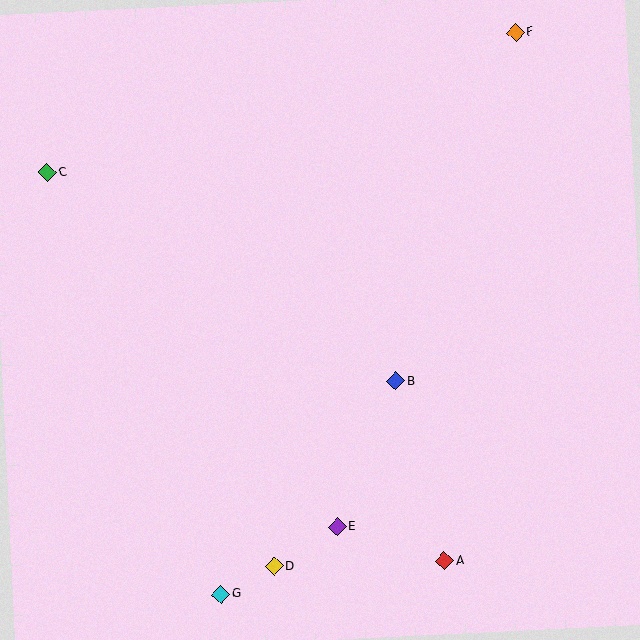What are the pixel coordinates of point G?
Point G is at (221, 594).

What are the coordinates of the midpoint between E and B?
The midpoint between E and B is at (367, 454).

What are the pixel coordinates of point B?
Point B is at (396, 381).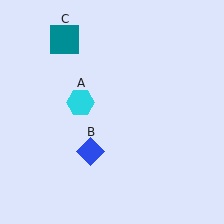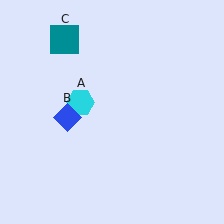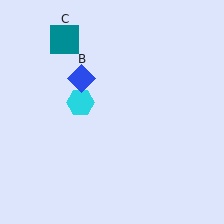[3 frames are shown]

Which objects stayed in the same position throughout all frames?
Cyan hexagon (object A) and teal square (object C) remained stationary.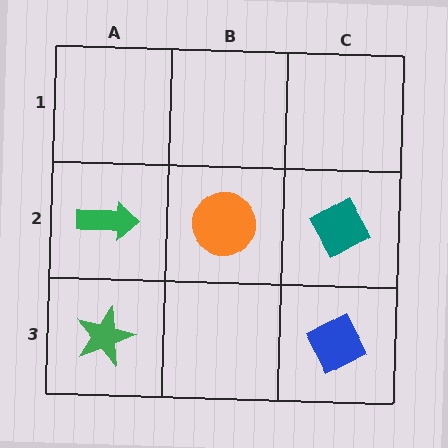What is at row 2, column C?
A teal diamond.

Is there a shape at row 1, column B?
No, that cell is empty.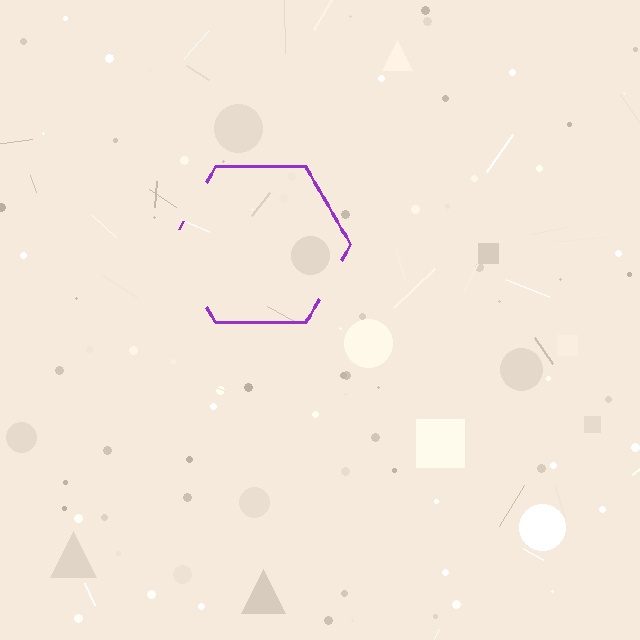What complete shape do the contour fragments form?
The contour fragments form a hexagon.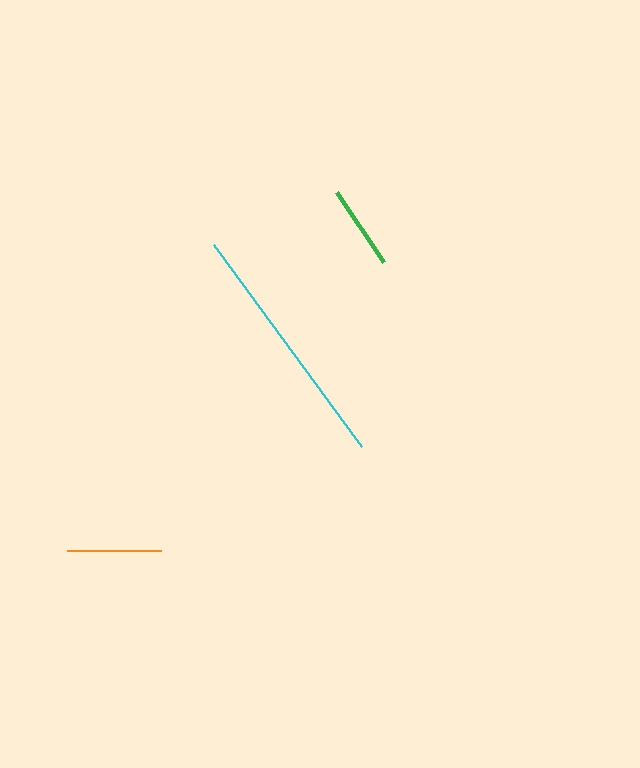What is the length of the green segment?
The green segment is approximately 85 pixels long.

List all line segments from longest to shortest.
From longest to shortest: cyan, orange, green.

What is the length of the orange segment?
The orange segment is approximately 94 pixels long.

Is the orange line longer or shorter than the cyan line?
The cyan line is longer than the orange line.